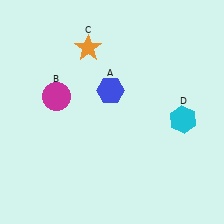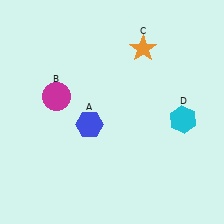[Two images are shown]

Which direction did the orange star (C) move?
The orange star (C) moved right.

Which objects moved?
The objects that moved are: the blue hexagon (A), the orange star (C).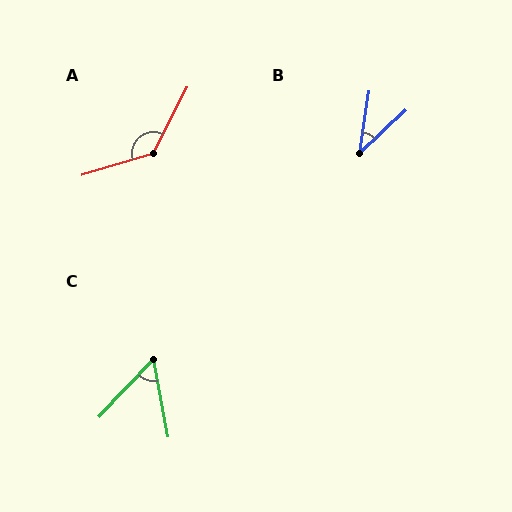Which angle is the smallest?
B, at approximately 38 degrees.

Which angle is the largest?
A, at approximately 134 degrees.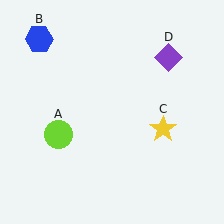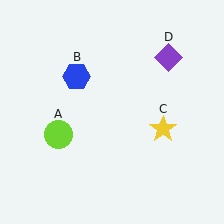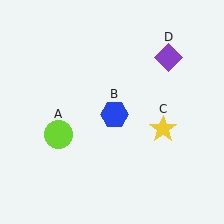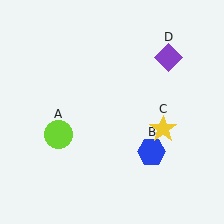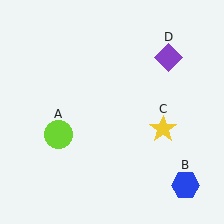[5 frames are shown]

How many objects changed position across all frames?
1 object changed position: blue hexagon (object B).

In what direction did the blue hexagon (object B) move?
The blue hexagon (object B) moved down and to the right.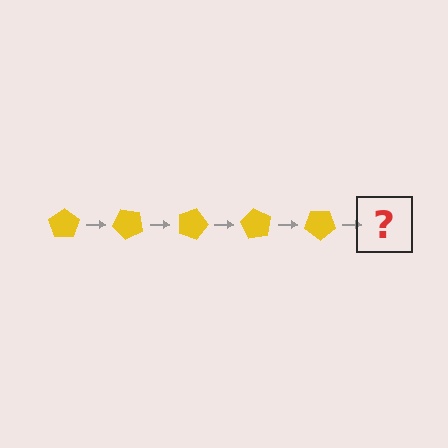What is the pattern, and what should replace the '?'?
The pattern is that the pentagon rotates 45 degrees each step. The '?' should be a yellow pentagon rotated 225 degrees.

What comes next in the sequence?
The next element should be a yellow pentagon rotated 225 degrees.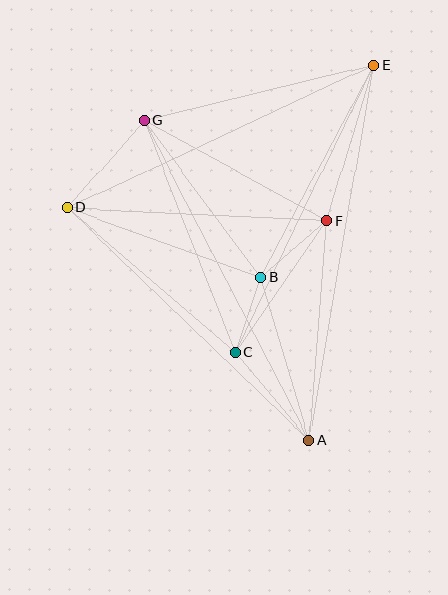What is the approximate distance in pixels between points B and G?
The distance between B and G is approximately 196 pixels.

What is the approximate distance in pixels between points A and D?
The distance between A and D is approximately 335 pixels.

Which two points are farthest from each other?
Points A and E are farthest from each other.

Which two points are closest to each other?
Points B and C are closest to each other.